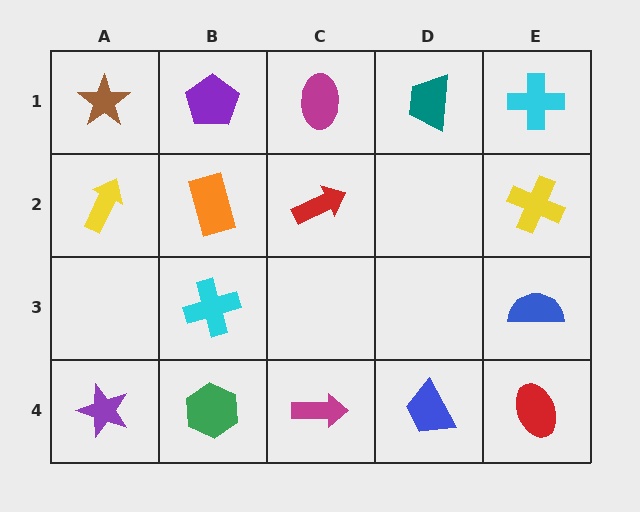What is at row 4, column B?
A green hexagon.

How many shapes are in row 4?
5 shapes.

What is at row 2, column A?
A yellow arrow.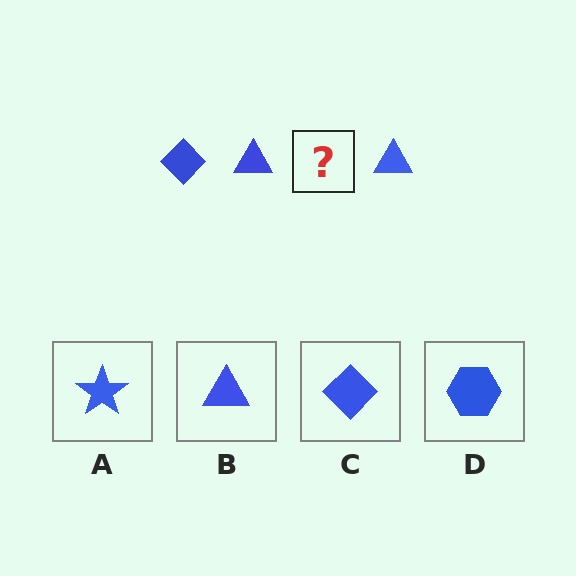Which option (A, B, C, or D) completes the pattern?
C.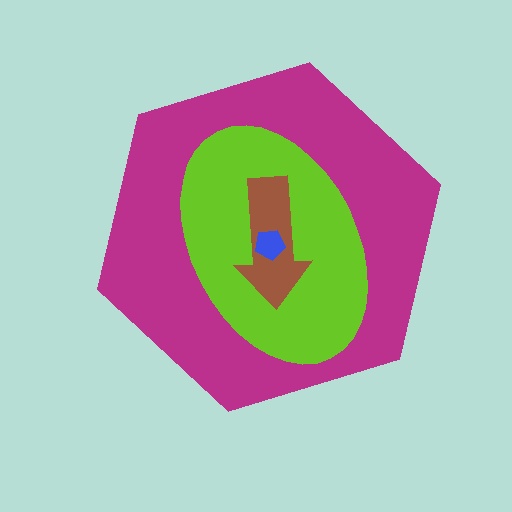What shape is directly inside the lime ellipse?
The brown arrow.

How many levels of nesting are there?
4.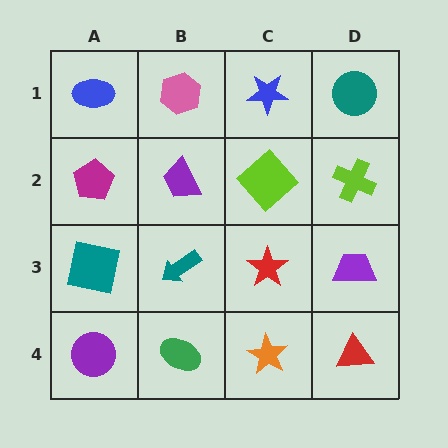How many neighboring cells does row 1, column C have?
3.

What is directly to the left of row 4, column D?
An orange star.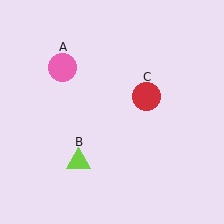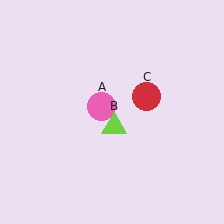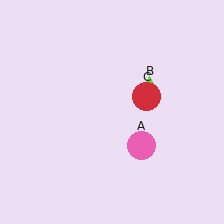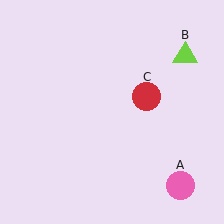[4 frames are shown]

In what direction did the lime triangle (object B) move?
The lime triangle (object B) moved up and to the right.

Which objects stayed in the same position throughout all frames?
Red circle (object C) remained stationary.